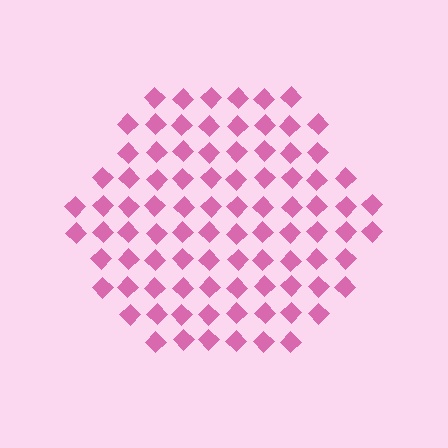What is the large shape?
The large shape is a hexagon.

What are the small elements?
The small elements are diamonds.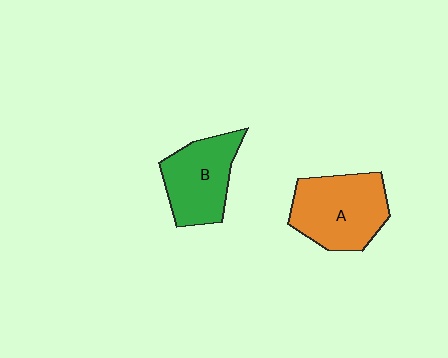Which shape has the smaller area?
Shape B (green).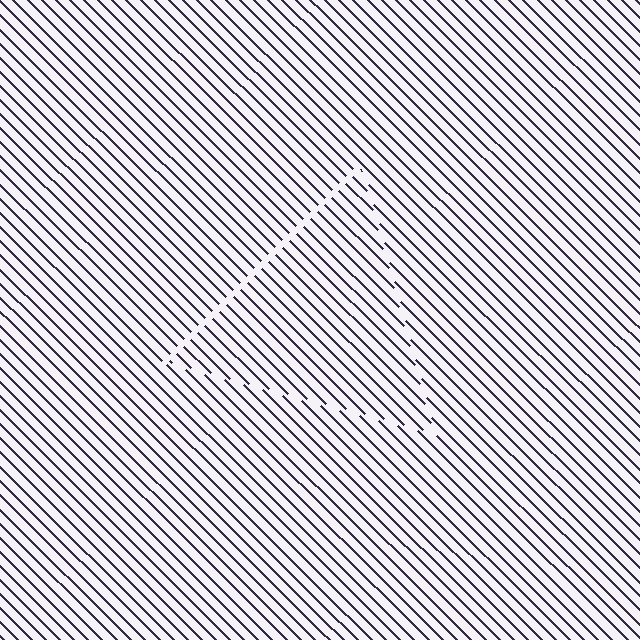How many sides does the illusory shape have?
3 sides — the line-ends trace a triangle.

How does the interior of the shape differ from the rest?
The interior of the shape contains the same grating, shifted by half a period — the contour is defined by the phase discontinuity where line-ends from the inner and outer gratings abut.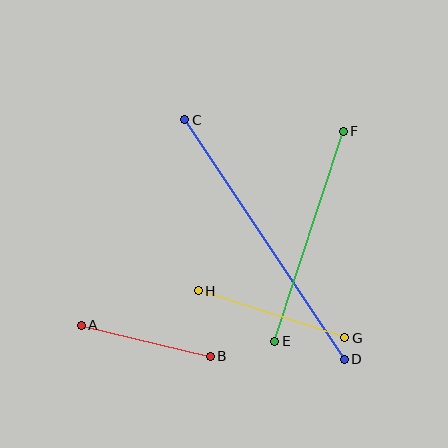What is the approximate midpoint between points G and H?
The midpoint is at approximately (272, 314) pixels.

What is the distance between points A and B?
The distance is approximately 132 pixels.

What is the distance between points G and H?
The distance is approximately 154 pixels.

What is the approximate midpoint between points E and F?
The midpoint is at approximately (309, 236) pixels.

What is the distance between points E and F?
The distance is approximately 221 pixels.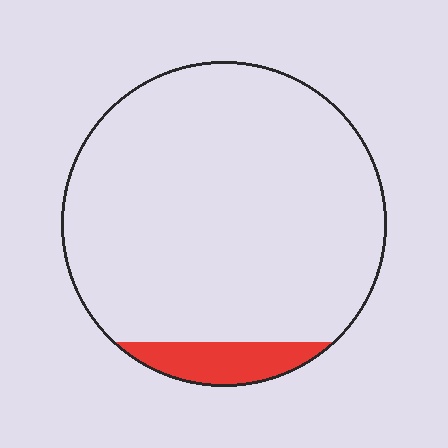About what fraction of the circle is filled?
About one tenth (1/10).